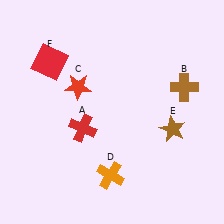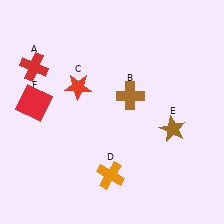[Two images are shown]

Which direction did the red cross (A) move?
The red cross (A) moved up.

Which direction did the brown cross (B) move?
The brown cross (B) moved left.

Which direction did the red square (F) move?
The red square (F) moved down.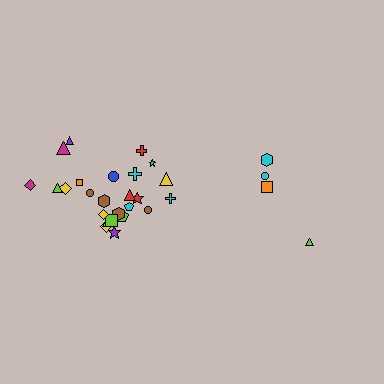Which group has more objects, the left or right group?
The left group.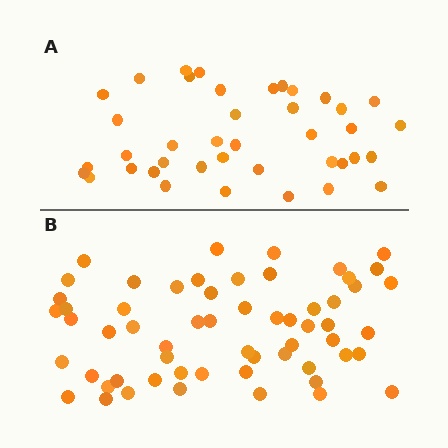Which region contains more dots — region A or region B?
Region B (the bottom region) has more dots.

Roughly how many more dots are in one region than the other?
Region B has approximately 20 more dots than region A.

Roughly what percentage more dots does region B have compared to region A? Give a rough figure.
About 50% more.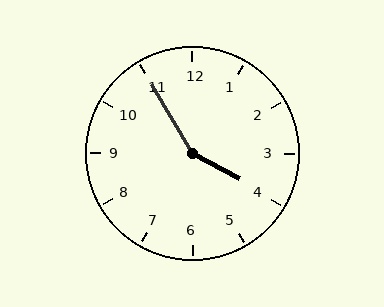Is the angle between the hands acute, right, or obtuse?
It is obtuse.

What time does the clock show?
3:55.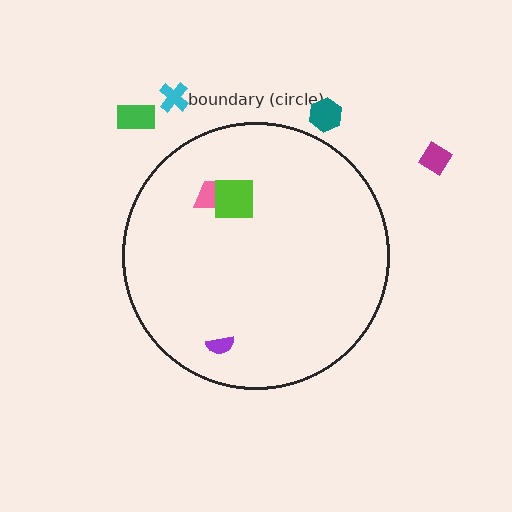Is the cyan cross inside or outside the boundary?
Outside.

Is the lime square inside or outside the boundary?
Inside.